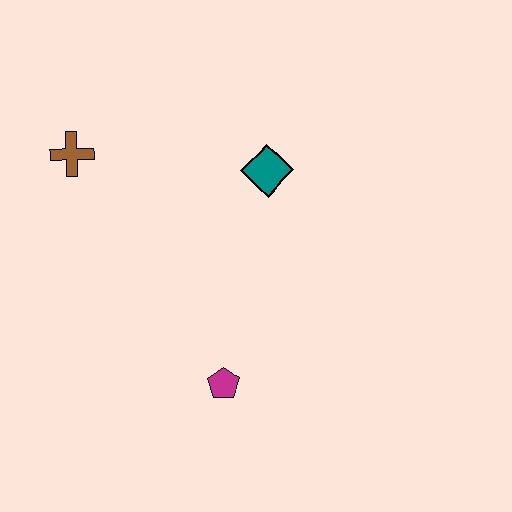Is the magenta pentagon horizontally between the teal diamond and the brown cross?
Yes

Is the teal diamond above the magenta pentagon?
Yes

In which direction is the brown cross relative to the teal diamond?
The brown cross is to the left of the teal diamond.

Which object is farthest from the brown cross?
The magenta pentagon is farthest from the brown cross.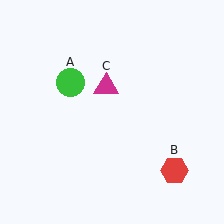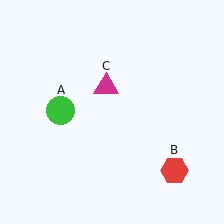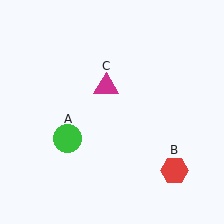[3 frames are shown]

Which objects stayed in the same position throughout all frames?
Red hexagon (object B) and magenta triangle (object C) remained stationary.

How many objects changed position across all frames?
1 object changed position: green circle (object A).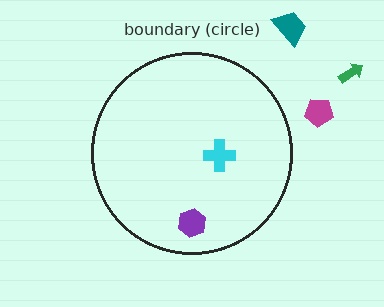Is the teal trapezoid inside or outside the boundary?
Outside.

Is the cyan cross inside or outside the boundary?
Inside.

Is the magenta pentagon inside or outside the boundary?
Outside.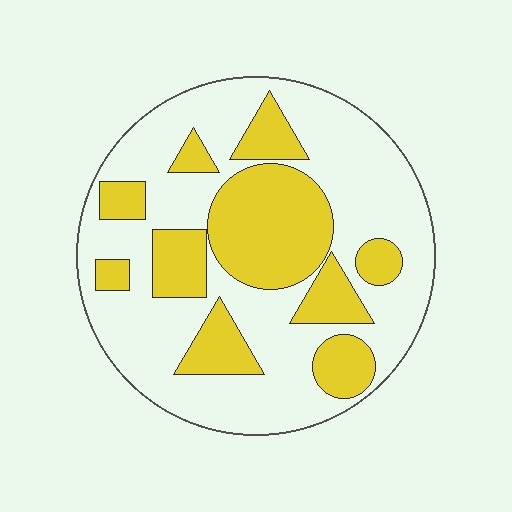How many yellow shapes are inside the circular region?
10.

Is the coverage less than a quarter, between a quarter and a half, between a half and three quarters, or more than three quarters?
Between a quarter and a half.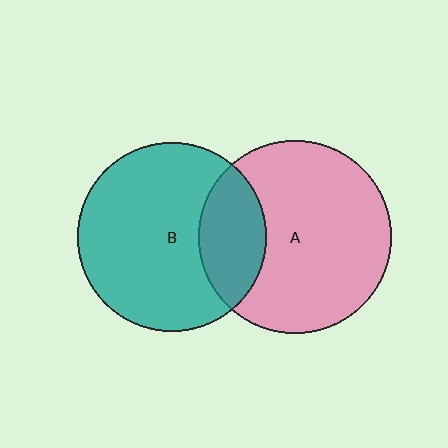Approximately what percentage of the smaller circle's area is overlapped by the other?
Approximately 25%.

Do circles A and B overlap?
Yes.